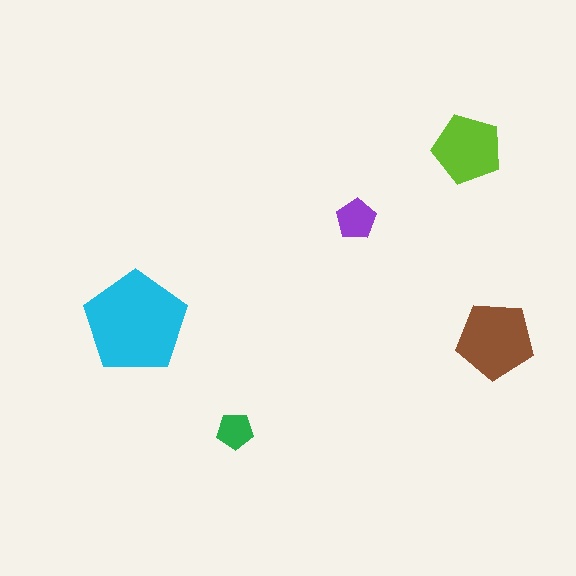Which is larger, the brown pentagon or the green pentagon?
The brown one.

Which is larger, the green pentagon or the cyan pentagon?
The cyan one.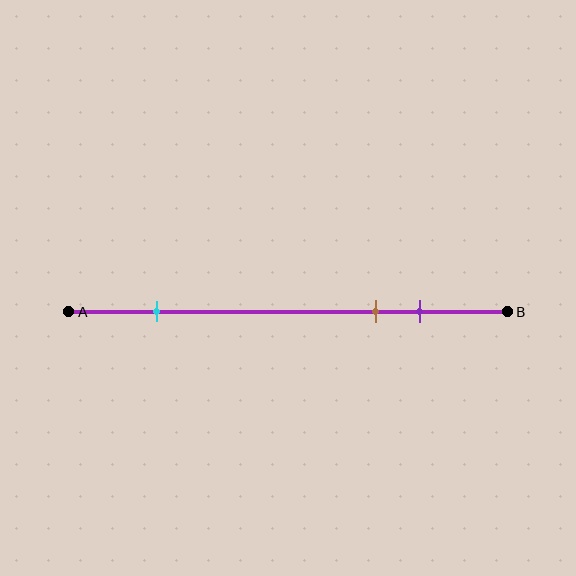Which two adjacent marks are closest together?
The brown and purple marks are the closest adjacent pair.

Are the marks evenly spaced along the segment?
No, the marks are not evenly spaced.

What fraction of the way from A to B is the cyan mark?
The cyan mark is approximately 20% (0.2) of the way from A to B.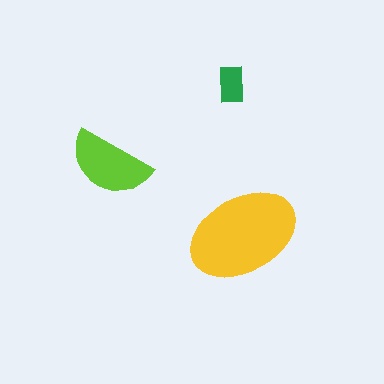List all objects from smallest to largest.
The green rectangle, the lime semicircle, the yellow ellipse.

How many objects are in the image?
There are 3 objects in the image.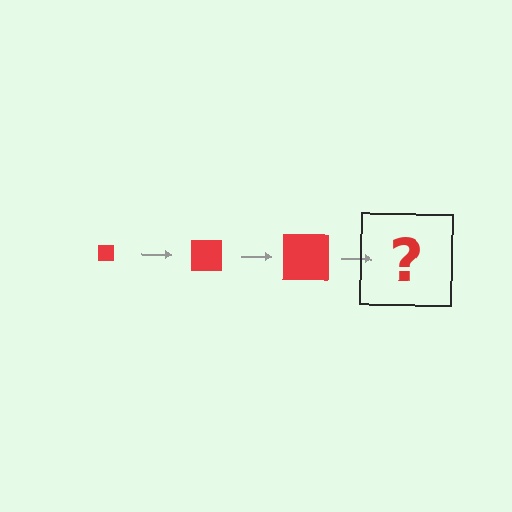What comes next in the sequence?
The next element should be a red square, larger than the previous one.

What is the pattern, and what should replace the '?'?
The pattern is that the square gets progressively larger each step. The '?' should be a red square, larger than the previous one.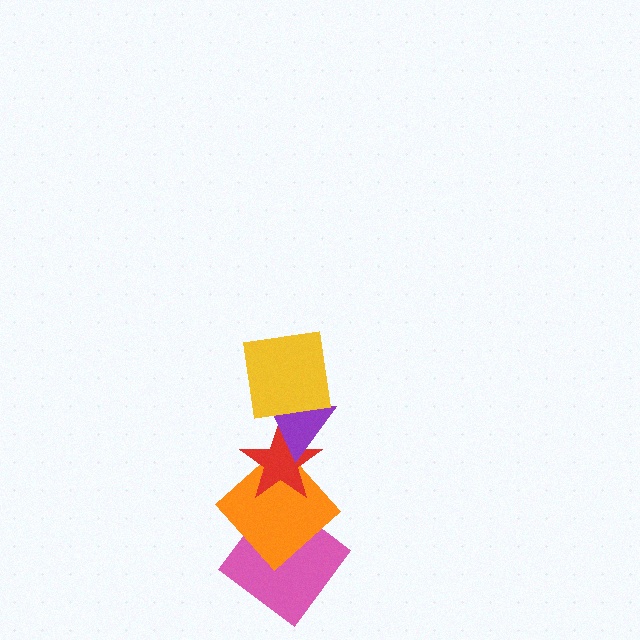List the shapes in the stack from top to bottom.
From top to bottom: the yellow square, the purple triangle, the red star, the orange diamond, the pink diamond.